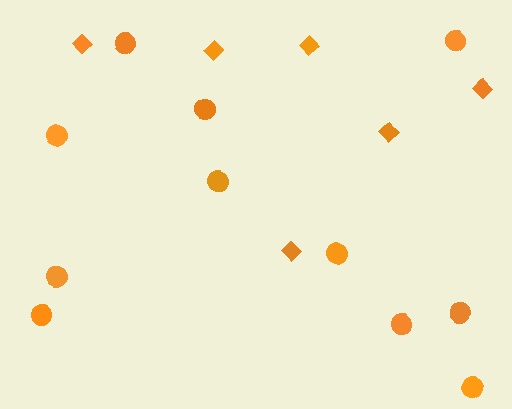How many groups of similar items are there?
There are 2 groups: one group of circles (11) and one group of diamonds (6).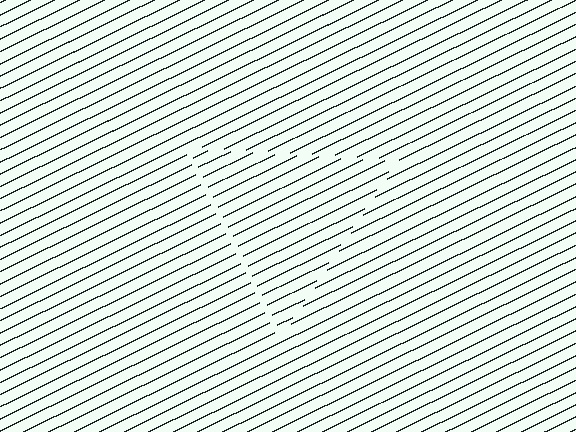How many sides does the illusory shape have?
3 sides — the line-ends trace a triangle.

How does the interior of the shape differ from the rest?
The interior of the shape contains the same grating, shifted by half a period — the contour is defined by the phase discontinuity where line-ends from the inner and outer gratings abut.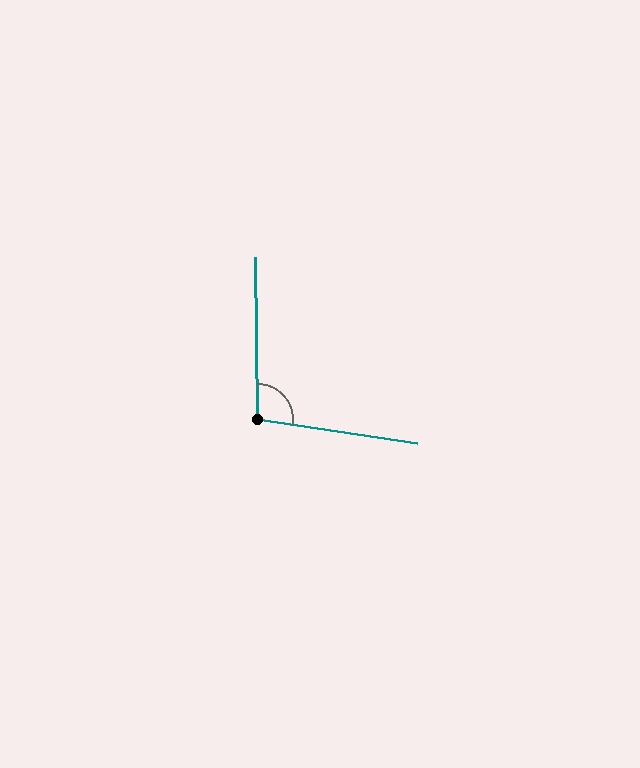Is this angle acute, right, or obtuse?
It is obtuse.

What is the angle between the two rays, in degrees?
Approximately 99 degrees.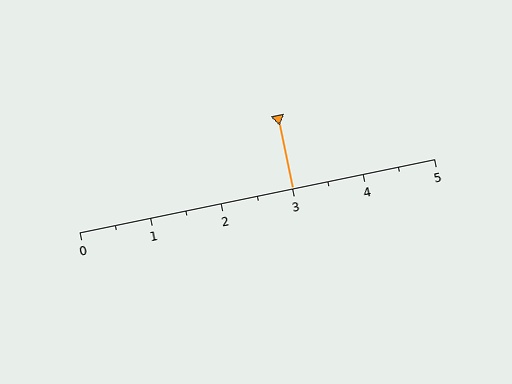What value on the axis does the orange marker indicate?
The marker indicates approximately 3.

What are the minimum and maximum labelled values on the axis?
The axis runs from 0 to 5.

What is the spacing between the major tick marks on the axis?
The major ticks are spaced 1 apart.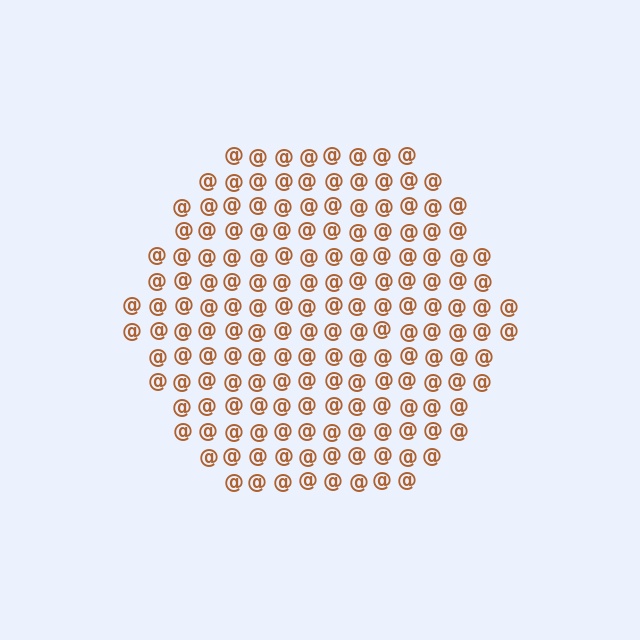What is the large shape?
The large shape is a hexagon.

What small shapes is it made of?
It is made of small at signs.